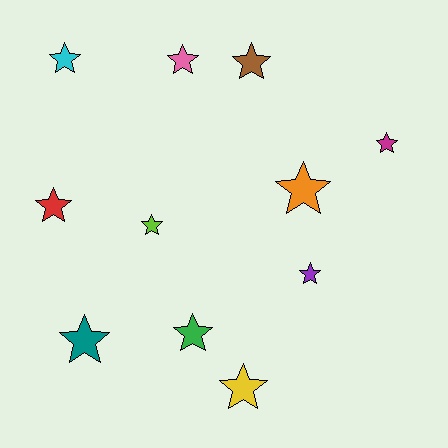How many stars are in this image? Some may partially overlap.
There are 11 stars.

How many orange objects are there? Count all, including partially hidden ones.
There is 1 orange object.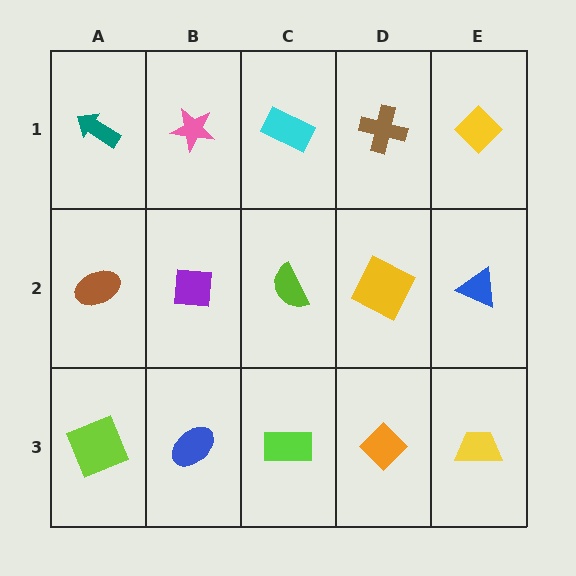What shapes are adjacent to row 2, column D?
A brown cross (row 1, column D), an orange diamond (row 3, column D), a lime semicircle (row 2, column C), a blue triangle (row 2, column E).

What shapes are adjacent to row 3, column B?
A purple square (row 2, column B), a lime square (row 3, column A), a lime rectangle (row 3, column C).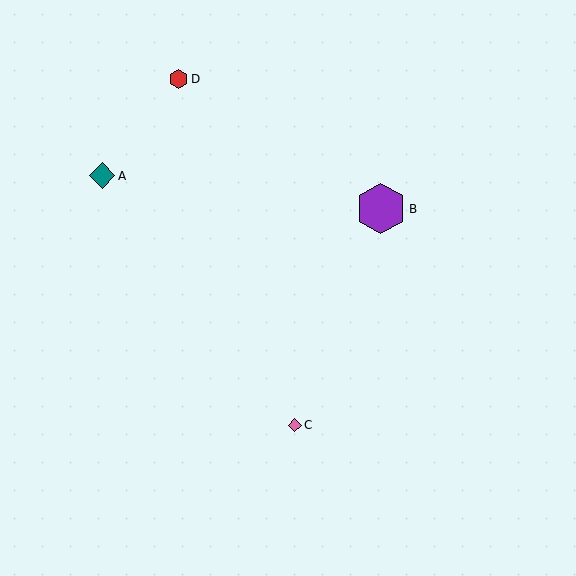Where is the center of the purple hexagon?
The center of the purple hexagon is at (381, 209).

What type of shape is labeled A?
Shape A is a teal diamond.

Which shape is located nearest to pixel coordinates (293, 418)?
The pink diamond (labeled C) at (295, 425) is nearest to that location.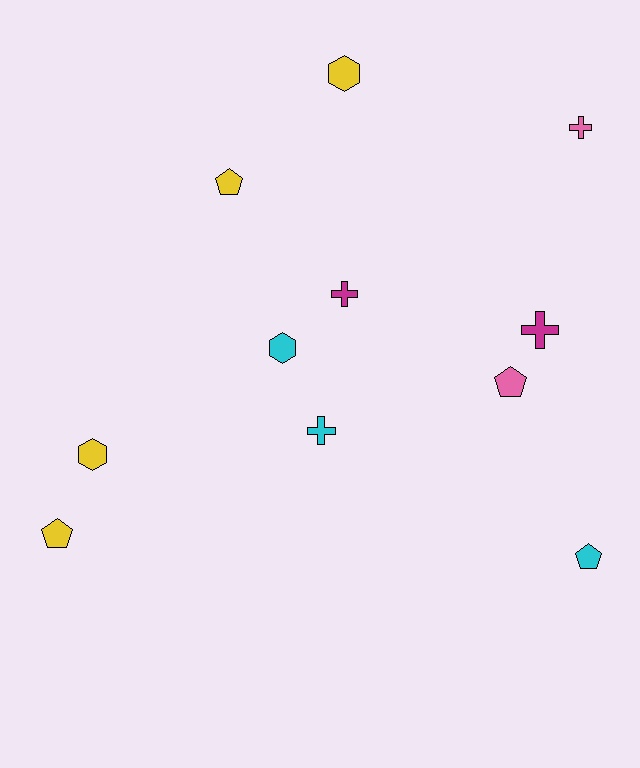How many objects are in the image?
There are 11 objects.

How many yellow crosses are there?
There are no yellow crosses.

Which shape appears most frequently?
Cross, with 4 objects.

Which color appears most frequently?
Yellow, with 4 objects.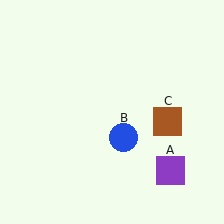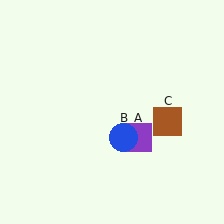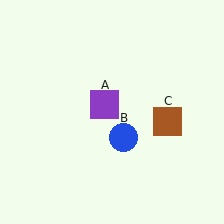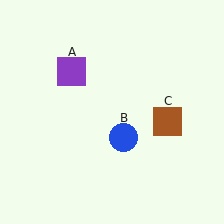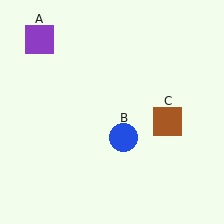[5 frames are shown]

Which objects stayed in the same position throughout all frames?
Blue circle (object B) and brown square (object C) remained stationary.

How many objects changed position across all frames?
1 object changed position: purple square (object A).